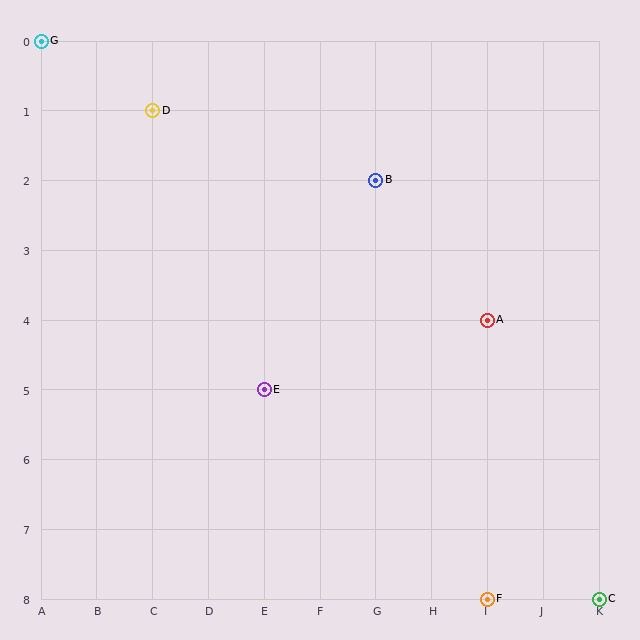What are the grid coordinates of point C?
Point C is at grid coordinates (K, 8).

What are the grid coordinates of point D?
Point D is at grid coordinates (C, 1).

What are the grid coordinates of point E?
Point E is at grid coordinates (E, 5).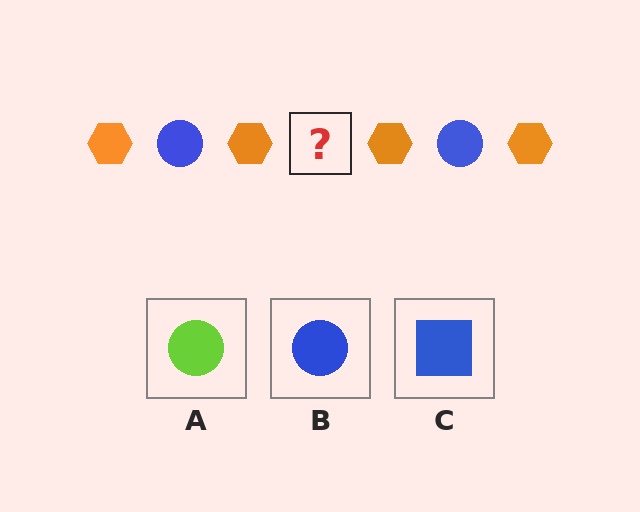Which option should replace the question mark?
Option B.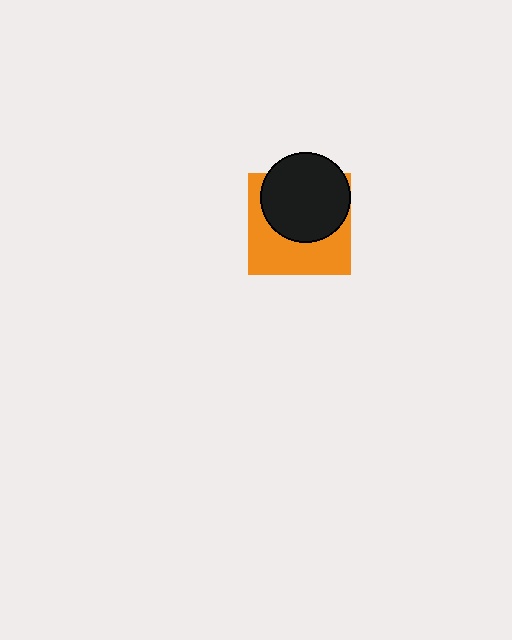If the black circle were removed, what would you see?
You would see the complete orange square.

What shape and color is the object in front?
The object in front is a black circle.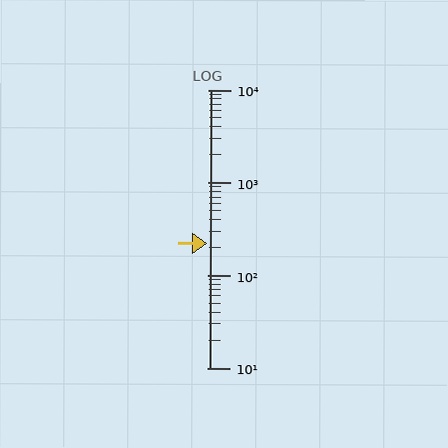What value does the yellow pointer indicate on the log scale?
The pointer indicates approximately 220.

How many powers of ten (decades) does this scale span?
The scale spans 3 decades, from 10 to 10000.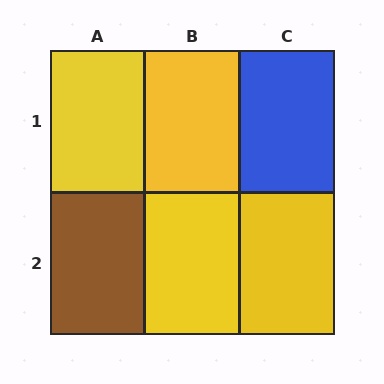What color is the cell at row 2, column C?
Yellow.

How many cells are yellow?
4 cells are yellow.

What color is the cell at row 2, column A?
Brown.